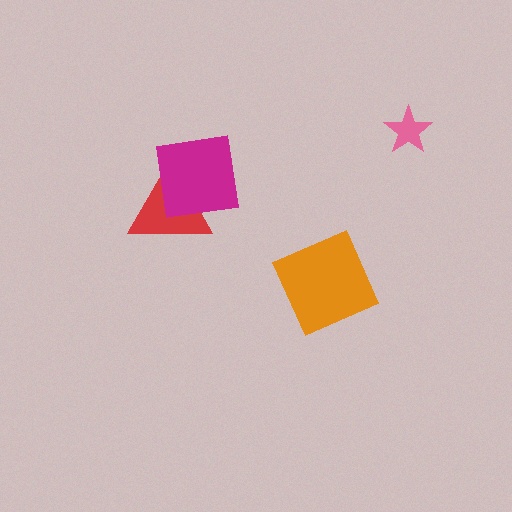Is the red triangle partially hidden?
Yes, it is partially covered by another shape.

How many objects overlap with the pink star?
0 objects overlap with the pink star.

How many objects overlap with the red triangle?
1 object overlaps with the red triangle.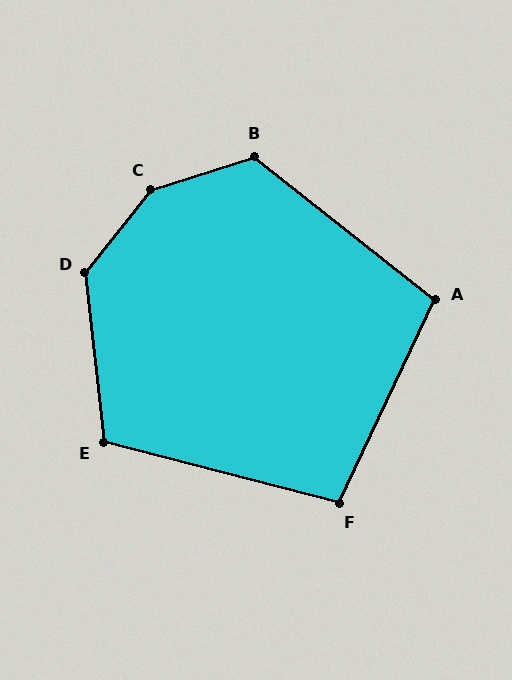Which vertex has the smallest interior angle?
F, at approximately 101 degrees.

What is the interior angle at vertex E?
Approximately 111 degrees (obtuse).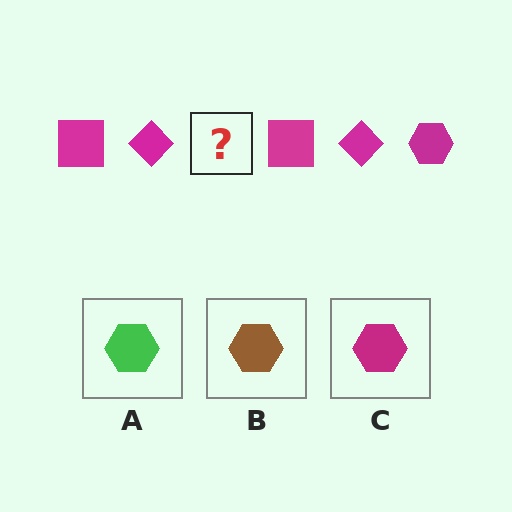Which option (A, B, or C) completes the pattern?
C.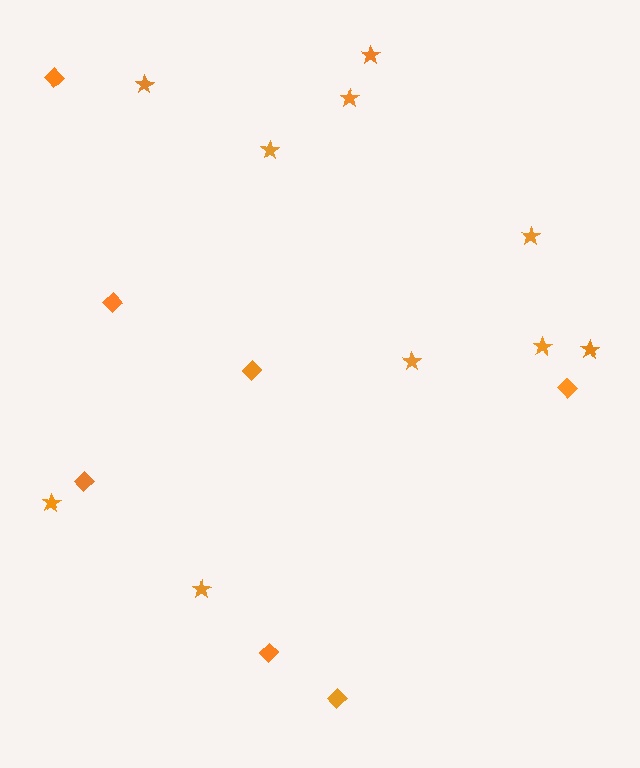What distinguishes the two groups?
There are 2 groups: one group of stars (10) and one group of diamonds (7).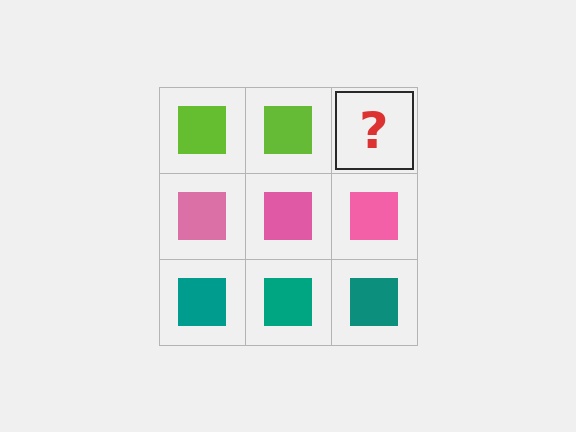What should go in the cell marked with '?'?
The missing cell should contain a lime square.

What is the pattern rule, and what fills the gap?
The rule is that each row has a consistent color. The gap should be filled with a lime square.